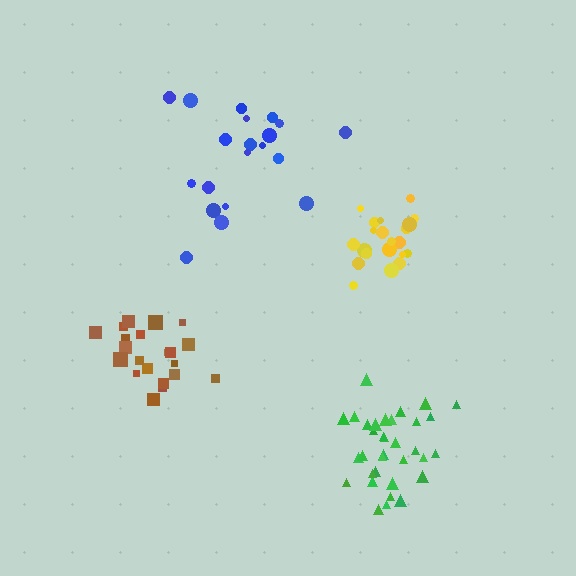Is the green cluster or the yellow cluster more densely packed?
Yellow.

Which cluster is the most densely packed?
Yellow.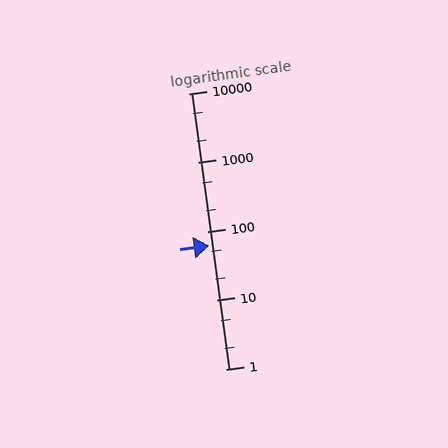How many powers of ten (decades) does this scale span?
The scale spans 4 decades, from 1 to 10000.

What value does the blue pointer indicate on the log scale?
The pointer indicates approximately 61.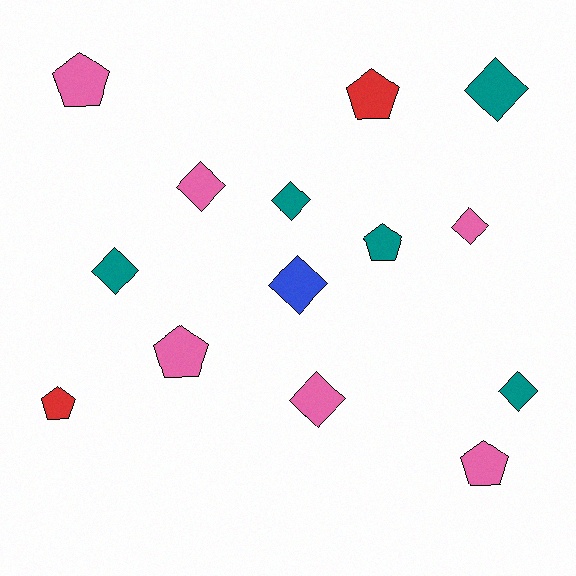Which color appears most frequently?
Pink, with 6 objects.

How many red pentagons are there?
There are 2 red pentagons.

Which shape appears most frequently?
Diamond, with 8 objects.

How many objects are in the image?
There are 14 objects.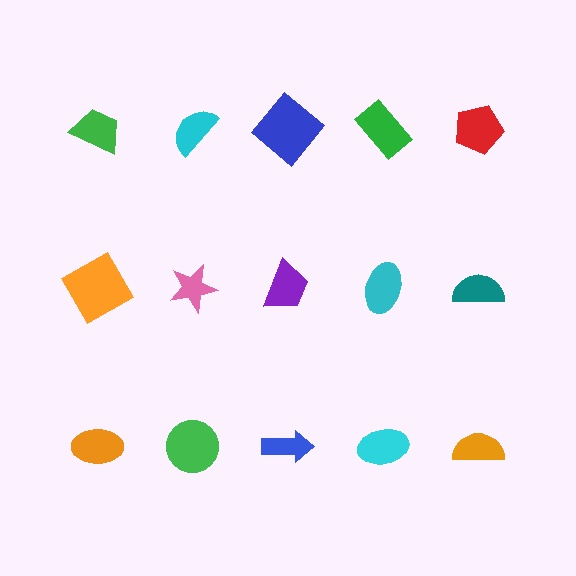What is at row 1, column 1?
A green trapezoid.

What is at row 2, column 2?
A pink star.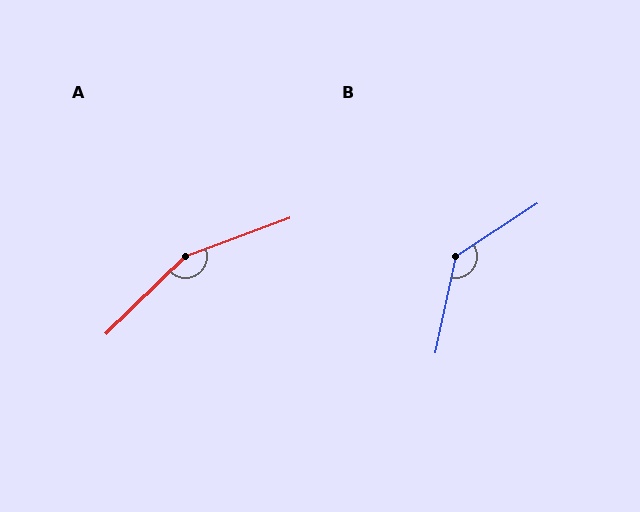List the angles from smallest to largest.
B (135°), A (156°).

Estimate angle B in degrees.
Approximately 135 degrees.